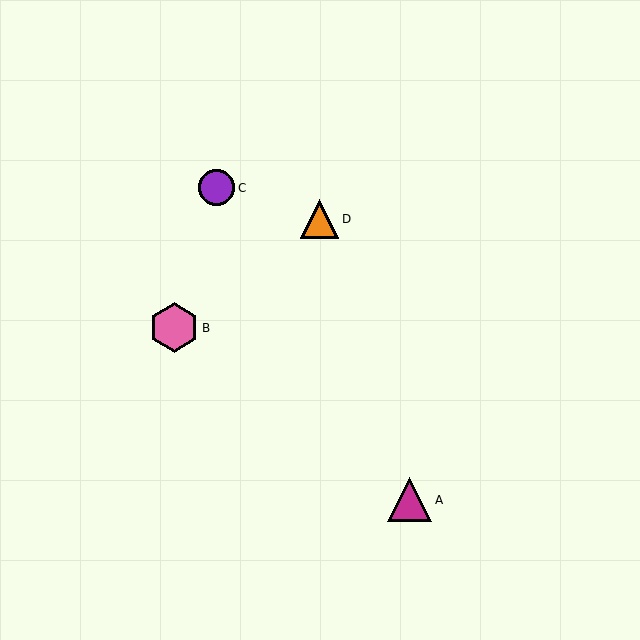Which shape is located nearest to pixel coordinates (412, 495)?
The magenta triangle (labeled A) at (410, 500) is nearest to that location.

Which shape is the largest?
The pink hexagon (labeled B) is the largest.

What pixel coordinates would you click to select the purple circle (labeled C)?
Click at (217, 188) to select the purple circle C.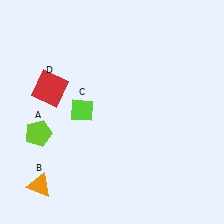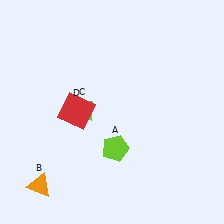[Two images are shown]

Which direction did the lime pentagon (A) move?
The lime pentagon (A) moved right.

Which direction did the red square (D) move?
The red square (D) moved right.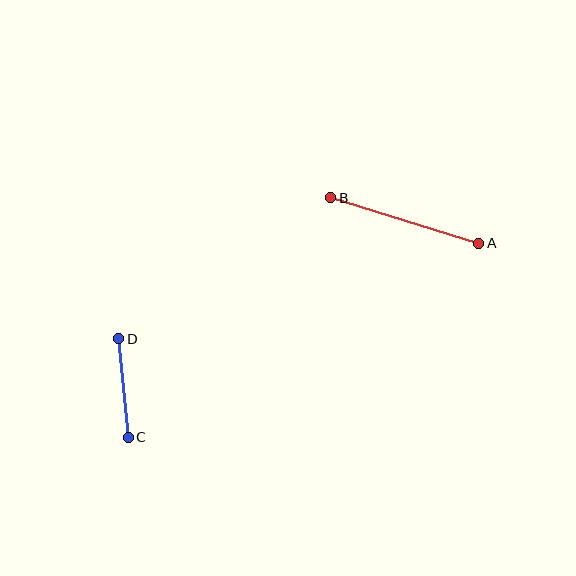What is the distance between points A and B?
The distance is approximately 155 pixels.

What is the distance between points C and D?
The distance is approximately 99 pixels.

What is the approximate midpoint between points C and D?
The midpoint is at approximately (123, 388) pixels.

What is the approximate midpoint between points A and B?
The midpoint is at approximately (405, 221) pixels.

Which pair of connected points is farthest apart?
Points A and B are farthest apart.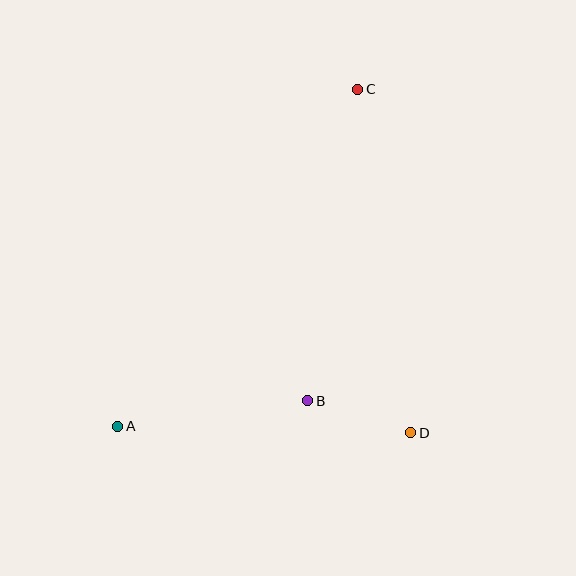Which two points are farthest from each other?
Points A and C are farthest from each other.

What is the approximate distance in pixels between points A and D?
The distance between A and D is approximately 293 pixels.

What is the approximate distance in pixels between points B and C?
The distance between B and C is approximately 315 pixels.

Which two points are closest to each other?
Points B and D are closest to each other.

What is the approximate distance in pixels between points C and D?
The distance between C and D is approximately 348 pixels.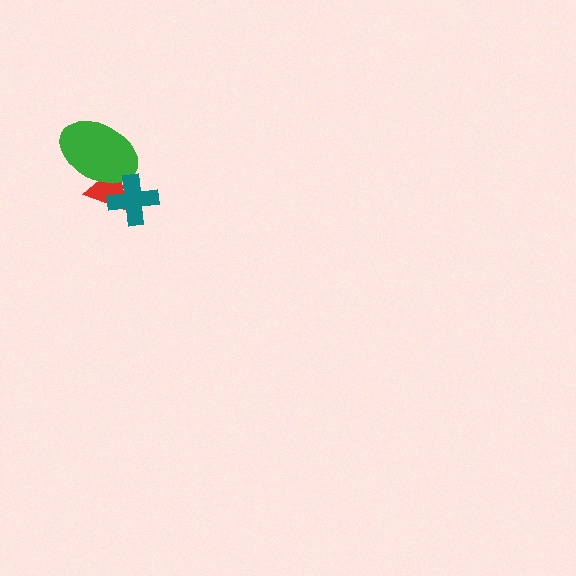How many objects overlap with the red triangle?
2 objects overlap with the red triangle.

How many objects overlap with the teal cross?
2 objects overlap with the teal cross.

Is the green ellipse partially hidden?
Yes, it is partially covered by another shape.